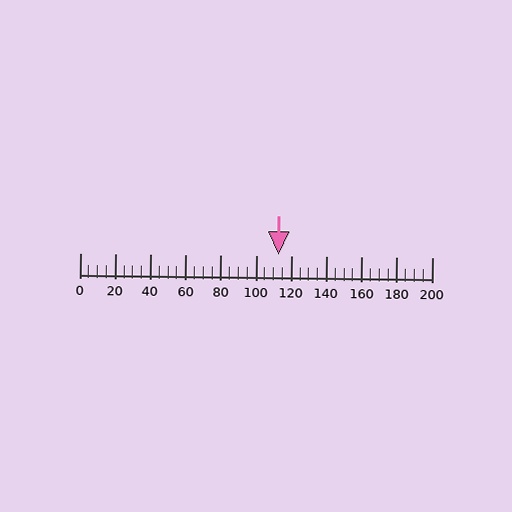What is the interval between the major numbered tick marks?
The major tick marks are spaced 20 units apart.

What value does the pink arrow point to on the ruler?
The pink arrow points to approximately 113.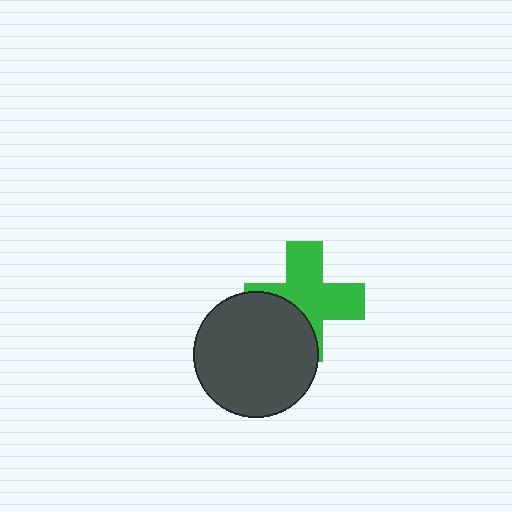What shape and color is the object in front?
The object in front is a dark gray circle.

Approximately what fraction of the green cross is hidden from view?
Roughly 35% of the green cross is hidden behind the dark gray circle.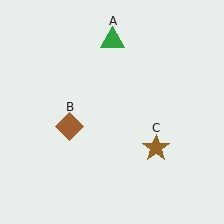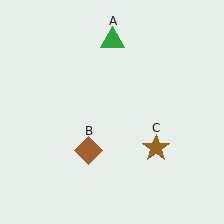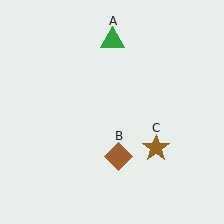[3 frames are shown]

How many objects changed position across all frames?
1 object changed position: brown diamond (object B).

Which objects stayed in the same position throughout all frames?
Green triangle (object A) and brown star (object C) remained stationary.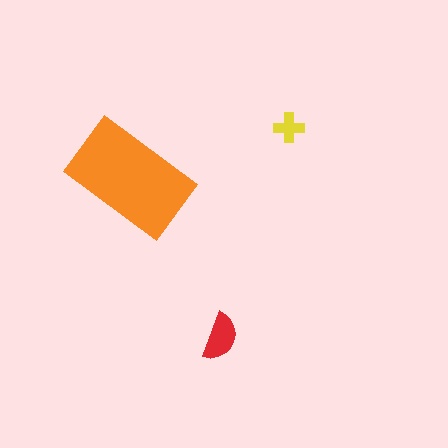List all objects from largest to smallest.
The orange rectangle, the red semicircle, the yellow cross.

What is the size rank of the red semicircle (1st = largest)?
2nd.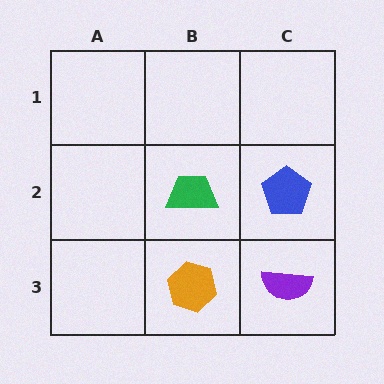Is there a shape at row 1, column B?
No, that cell is empty.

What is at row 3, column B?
An orange hexagon.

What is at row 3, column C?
A purple semicircle.